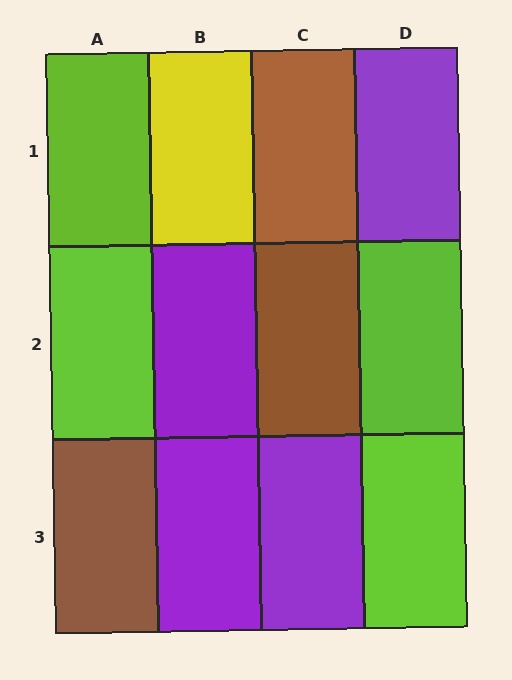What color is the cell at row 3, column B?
Purple.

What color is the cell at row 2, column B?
Purple.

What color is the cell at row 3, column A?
Brown.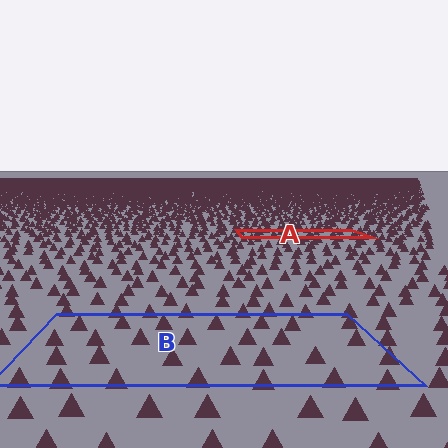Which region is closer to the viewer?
Region B is closer. The texture elements there are larger and more spread out.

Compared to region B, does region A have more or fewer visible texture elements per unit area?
Region A has more texture elements per unit area — they are packed more densely because it is farther away.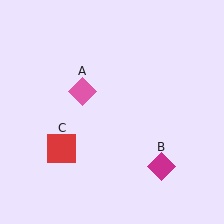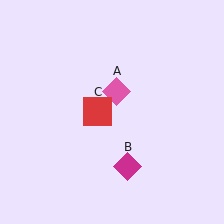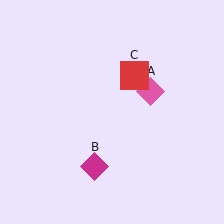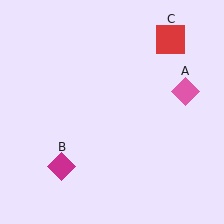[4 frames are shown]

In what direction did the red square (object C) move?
The red square (object C) moved up and to the right.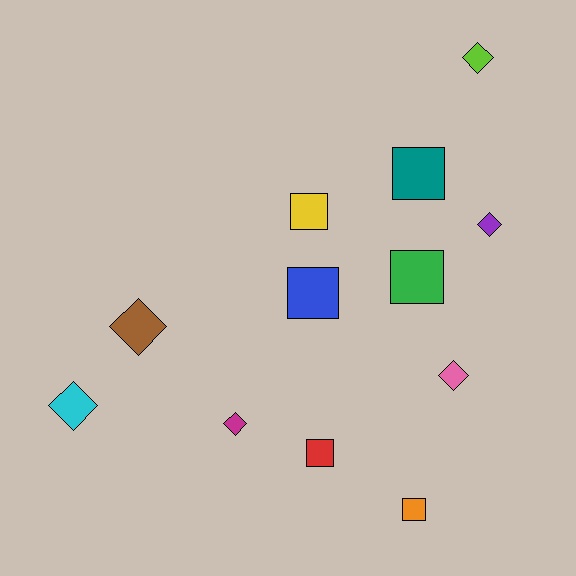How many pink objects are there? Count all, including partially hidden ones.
There is 1 pink object.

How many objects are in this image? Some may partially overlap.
There are 12 objects.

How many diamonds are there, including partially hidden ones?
There are 6 diamonds.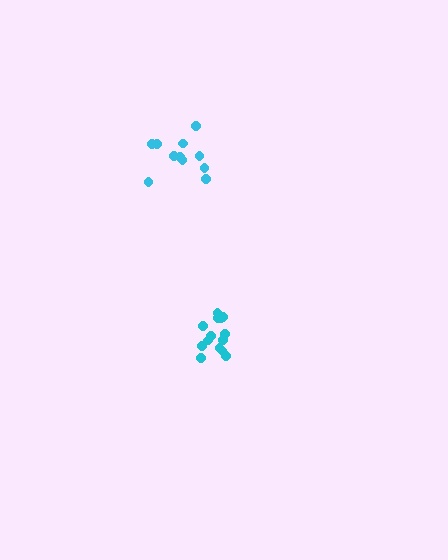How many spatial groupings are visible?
There are 2 spatial groupings.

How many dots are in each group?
Group 1: 14 dots, Group 2: 11 dots (25 total).